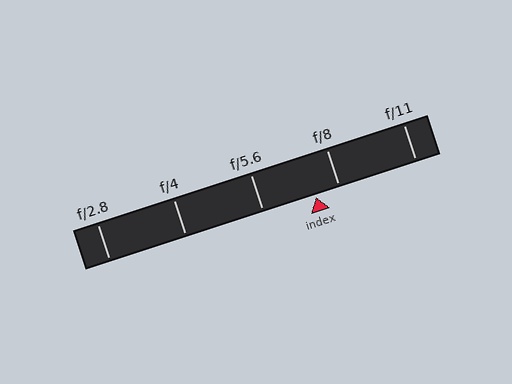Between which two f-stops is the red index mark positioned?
The index mark is between f/5.6 and f/8.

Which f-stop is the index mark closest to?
The index mark is closest to f/8.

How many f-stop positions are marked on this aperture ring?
There are 5 f-stop positions marked.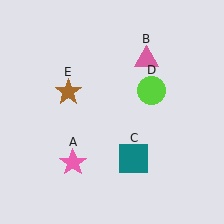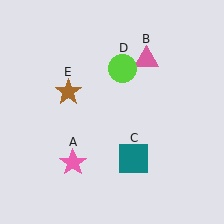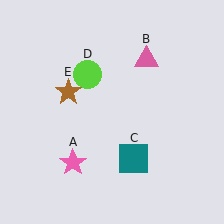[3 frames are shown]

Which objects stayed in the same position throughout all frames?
Pink star (object A) and pink triangle (object B) and teal square (object C) and brown star (object E) remained stationary.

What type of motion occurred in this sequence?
The lime circle (object D) rotated counterclockwise around the center of the scene.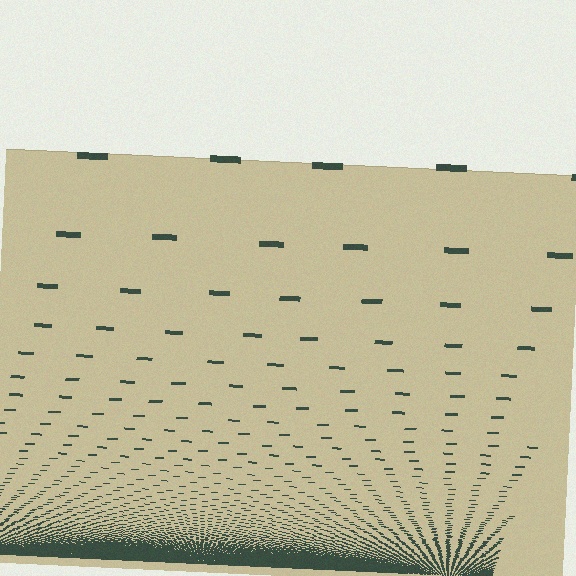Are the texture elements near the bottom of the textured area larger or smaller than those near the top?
Smaller. The gradient is inverted — elements near the bottom are smaller and denser.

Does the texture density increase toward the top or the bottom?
Density increases toward the bottom.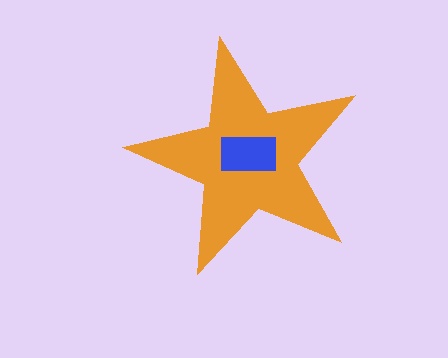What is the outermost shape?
The orange star.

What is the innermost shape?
The blue rectangle.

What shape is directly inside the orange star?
The blue rectangle.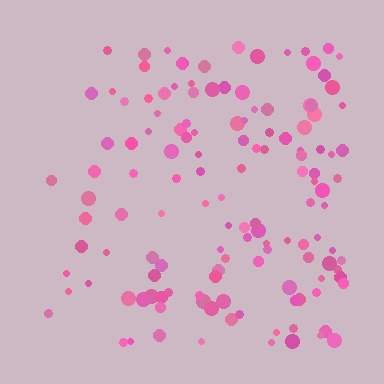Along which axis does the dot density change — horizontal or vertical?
Horizontal.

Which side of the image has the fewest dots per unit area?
The left.